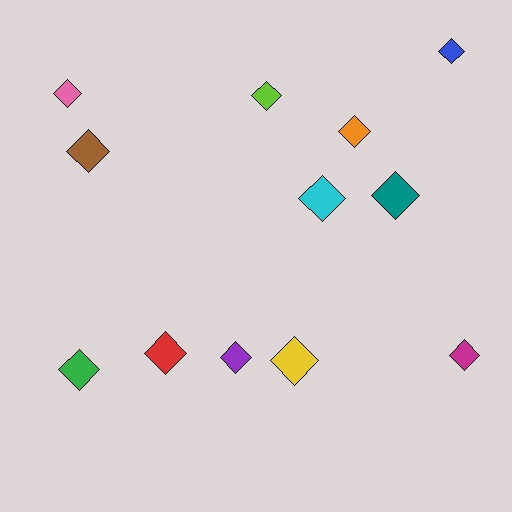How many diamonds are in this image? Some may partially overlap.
There are 12 diamonds.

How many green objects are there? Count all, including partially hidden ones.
There is 1 green object.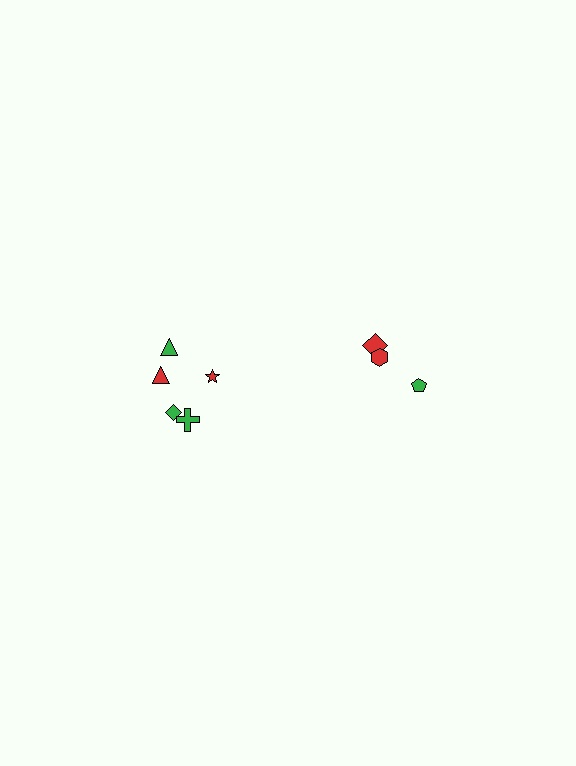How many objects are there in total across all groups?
There are 8 objects.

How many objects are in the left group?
There are 5 objects.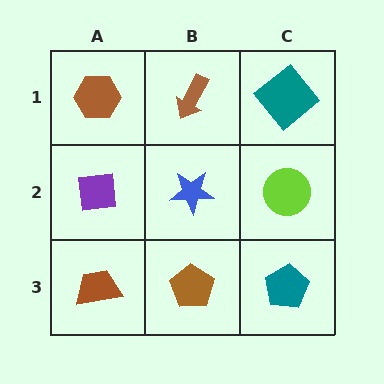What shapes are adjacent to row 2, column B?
A brown arrow (row 1, column B), a brown pentagon (row 3, column B), a purple square (row 2, column A), a lime circle (row 2, column C).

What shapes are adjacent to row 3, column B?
A blue star (row 2, column B), a brown trapezoid (row 3, column A), a teal pentagon (row 3, column C).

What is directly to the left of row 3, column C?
A brown pentagon.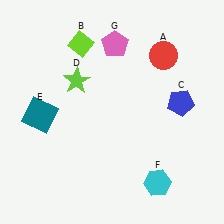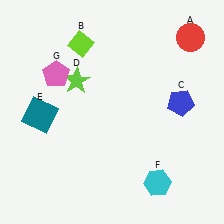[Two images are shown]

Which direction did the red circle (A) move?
The red circle (A) moved right.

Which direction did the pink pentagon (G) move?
The pink pentagon (G) moved left.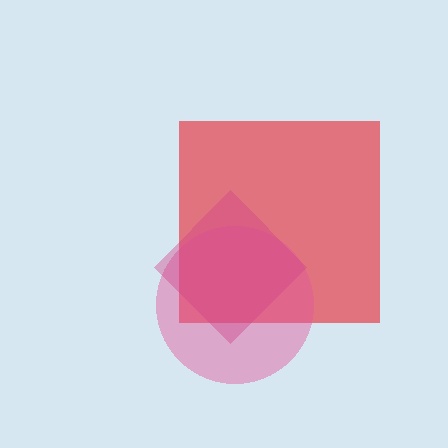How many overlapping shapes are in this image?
There are 3 overlapping shapes in the image.